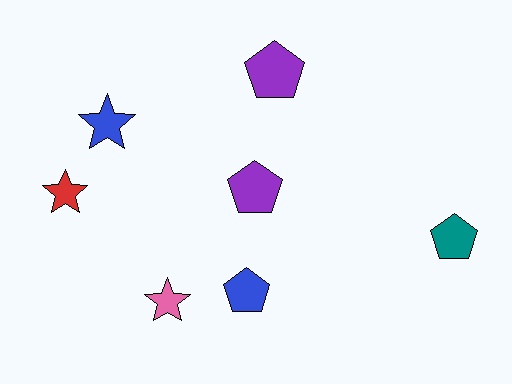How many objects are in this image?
There are 7 objects.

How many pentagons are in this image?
There are 4 pentagons.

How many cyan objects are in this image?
There are no cyan objects.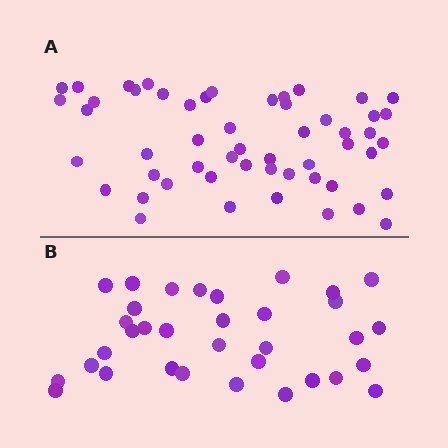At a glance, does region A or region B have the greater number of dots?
Region A (the top region) has more dots.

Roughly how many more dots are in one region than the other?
Region A has approximately 20 more dots than region B.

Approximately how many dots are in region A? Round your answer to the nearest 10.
About 50 dots. (The exact count is 53, which rounds to 50.)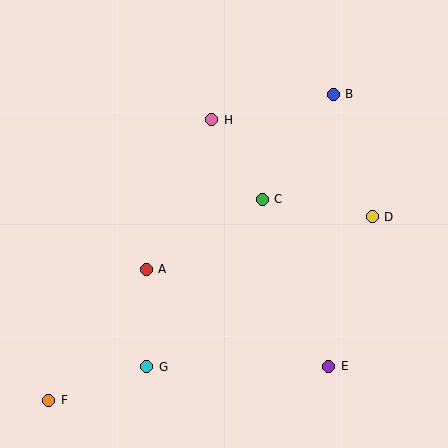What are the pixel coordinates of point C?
Point C is at (262, 199).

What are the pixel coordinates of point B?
Point B is at (333, 94).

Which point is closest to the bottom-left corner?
Point F is closest to the bottom-left corner.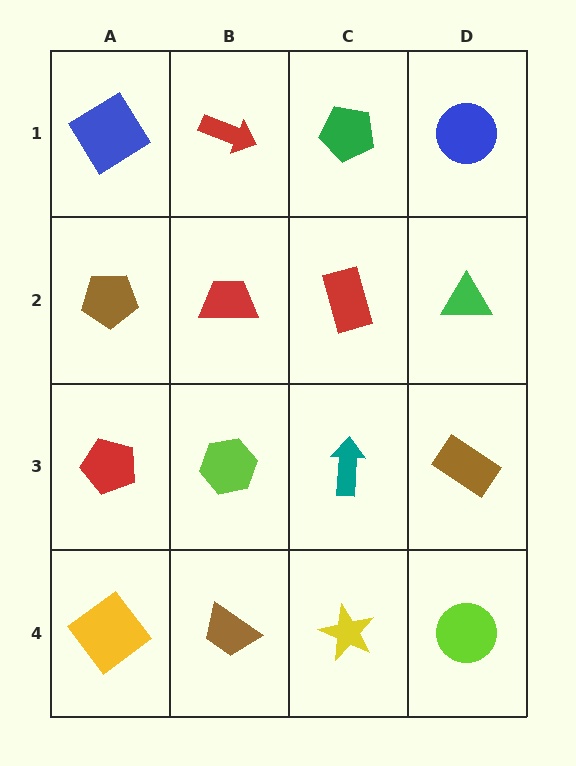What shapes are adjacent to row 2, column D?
A blue circle (row 1, column D), a brown rectangle (row 3, column D), a red rectangle (row 2, column C).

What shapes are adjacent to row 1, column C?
A red rectangle (row 2, column C), a red arrow (row 1, column B), a blue circle (row 1, column D).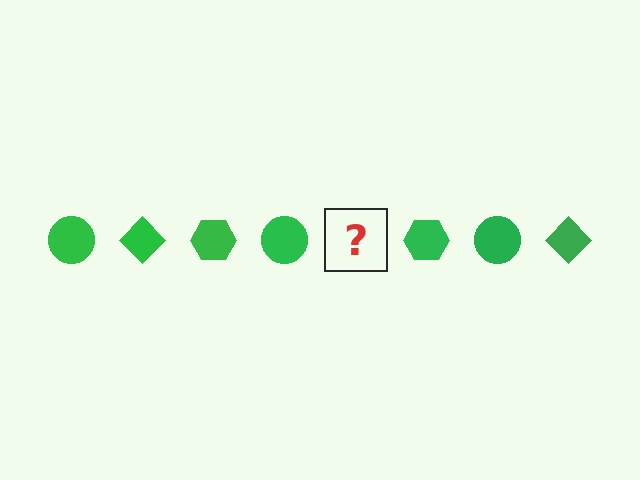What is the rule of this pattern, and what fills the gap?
The rule is that the pattern cycles through circle, diamond, hexagon shapes in green. The gap should be filled with a green diamond.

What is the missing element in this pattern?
The missing element is a green diamond.